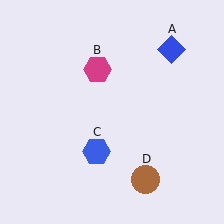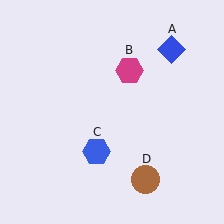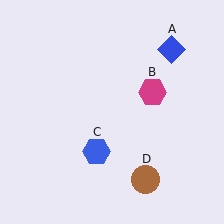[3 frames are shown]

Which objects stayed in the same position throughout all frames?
Blue diamond (object A) and blue hexagon (object C) and brown circle (object D) remained stationary.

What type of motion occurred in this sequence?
The magenta hexagon (object B) rotated clockwise around the center of the scene.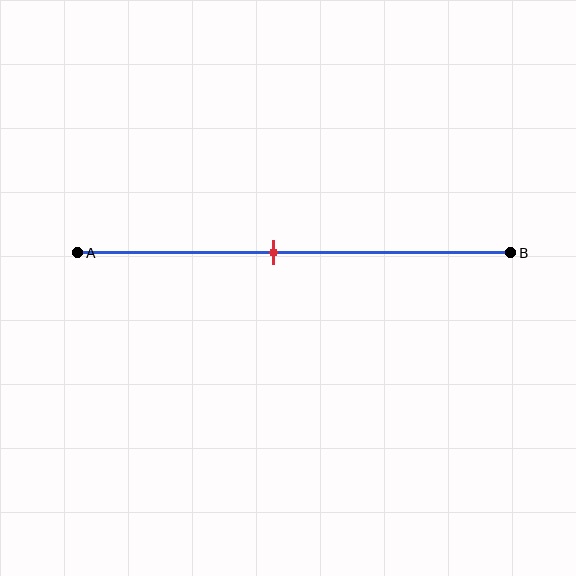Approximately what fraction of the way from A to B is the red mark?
The red mark is approximately 45% of the way from A to B.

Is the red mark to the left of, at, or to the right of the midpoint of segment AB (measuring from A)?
The red mark is to the left of the midpoint of segment AB.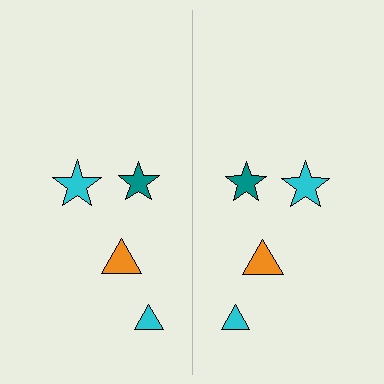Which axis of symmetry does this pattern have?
The pattern has a vertical axis of symmetry running through the center of the image.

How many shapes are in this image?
There are 8 shapes in this image.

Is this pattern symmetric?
Yes, this pattern has bilateral (reflection) symmetry.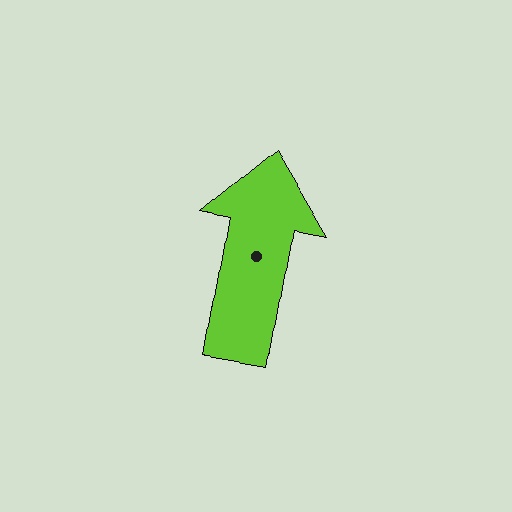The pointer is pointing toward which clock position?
Roughly 12 o'clock.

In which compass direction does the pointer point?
North.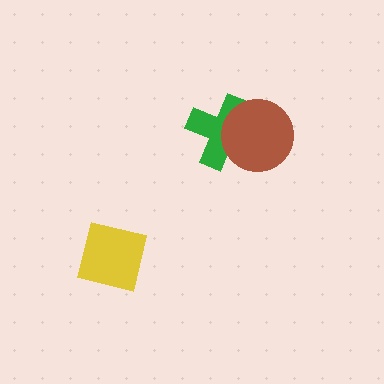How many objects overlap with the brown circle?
1 object overlaps with the brown circle.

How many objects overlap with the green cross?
1 object overlaps with the green cross.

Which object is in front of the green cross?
The brown circle is in front of the green cross.